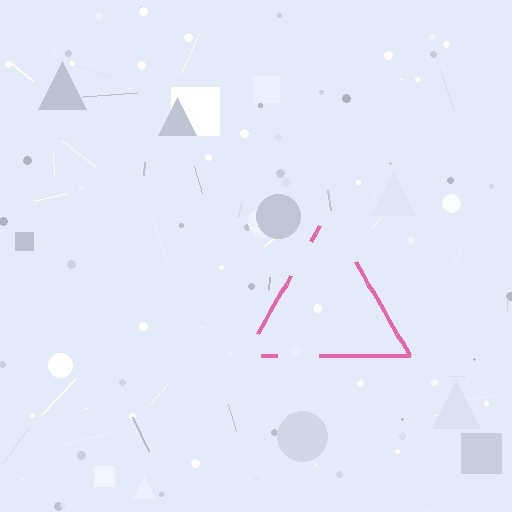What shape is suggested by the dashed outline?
The dashed outline suggests a triangle.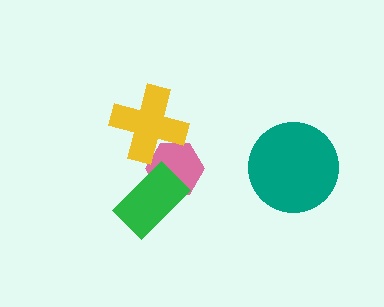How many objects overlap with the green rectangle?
1 object overlaps with the green rectangle.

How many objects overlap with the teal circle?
0 objects overlap with the teal circle.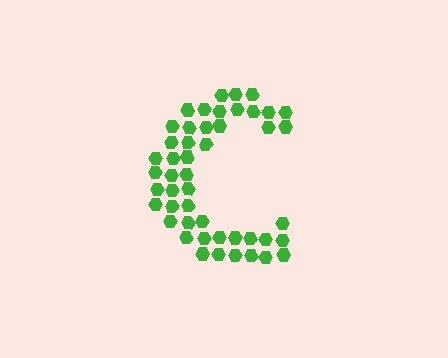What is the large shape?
The large shape is the letter C.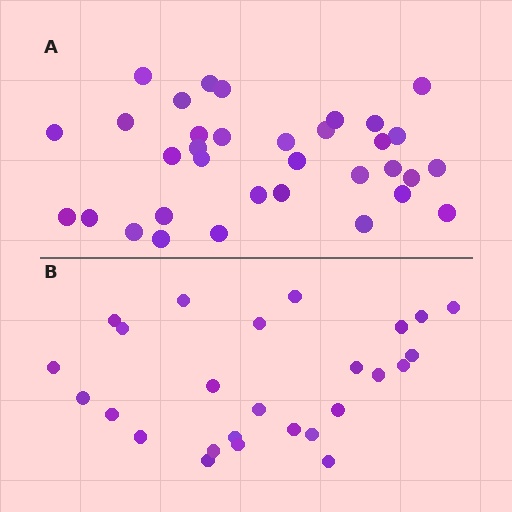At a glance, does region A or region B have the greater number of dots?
Region A (the top region) has more dots.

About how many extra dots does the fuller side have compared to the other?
Region A has roughly 8 or so more dots than region B.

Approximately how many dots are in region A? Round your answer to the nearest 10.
About 30 dots. (The exact count is 34, which rounds to 30.)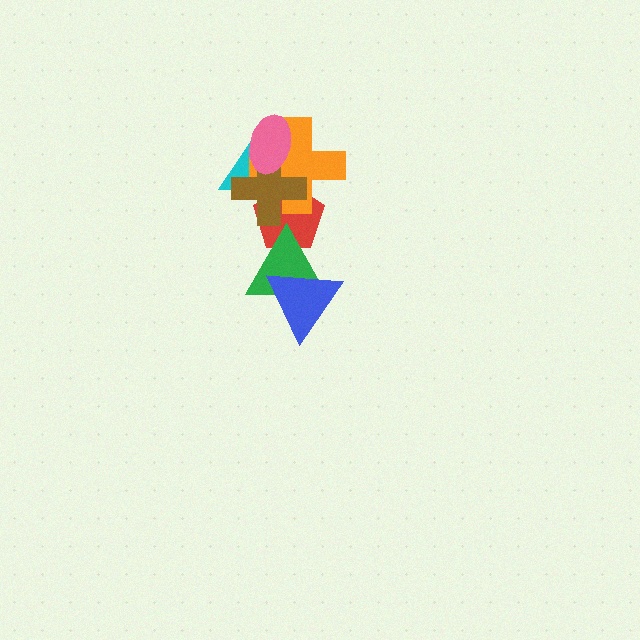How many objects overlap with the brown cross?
4 objects overlap with the brown cross.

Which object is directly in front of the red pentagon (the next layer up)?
The cyan triangle is directly in front of the red pentagon.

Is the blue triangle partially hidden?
No, no other shape covers it.